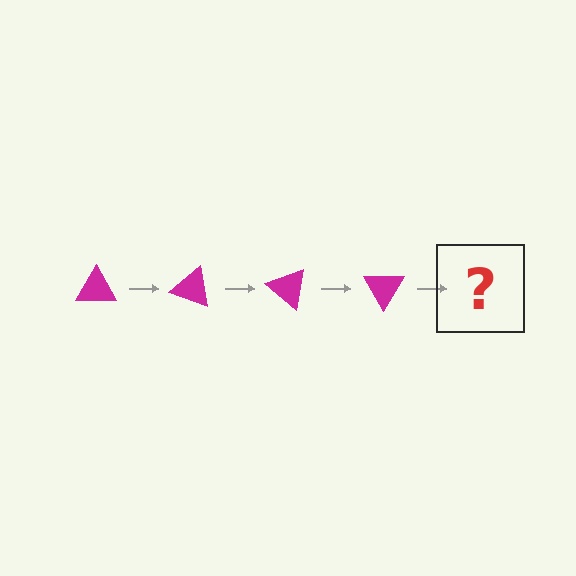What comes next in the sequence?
The next element should be a magenta triangle rotated 80 degrees.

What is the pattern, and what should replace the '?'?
The pattern is that the triangle rotates 20 degrees each step. The '?' should be a magenta triangle rotated 80 degrees.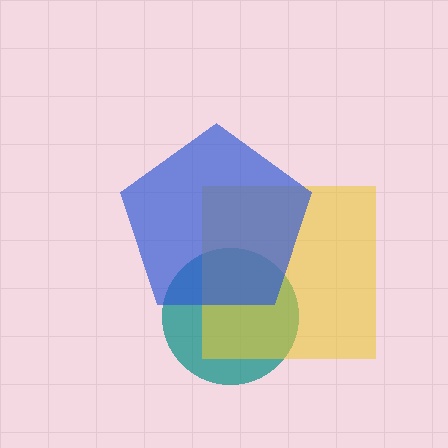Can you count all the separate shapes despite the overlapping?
Yes, there are 3 separate shapes.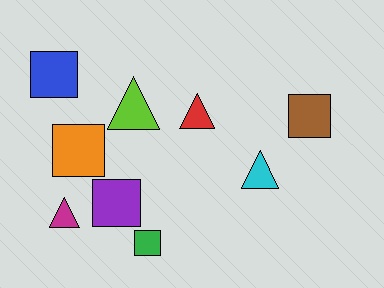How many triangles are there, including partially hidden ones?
There are 4 triangles.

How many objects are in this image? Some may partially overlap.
There are 9 objects.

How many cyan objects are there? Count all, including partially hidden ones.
There is 1 cyan object.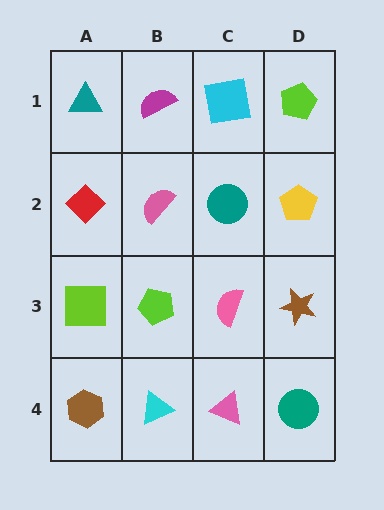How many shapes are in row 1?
4 shapes.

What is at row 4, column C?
A pink triangle.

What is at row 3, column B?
A lime pentagon.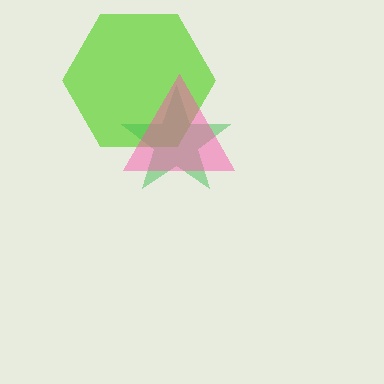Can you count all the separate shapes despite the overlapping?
Yes, there are 3 separate shapes.